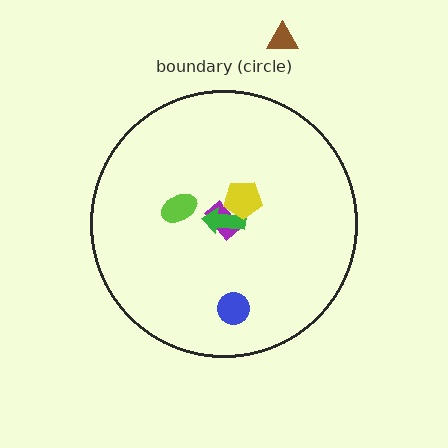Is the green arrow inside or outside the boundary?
Inside.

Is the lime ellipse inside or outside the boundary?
Inside.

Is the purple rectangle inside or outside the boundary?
Inside.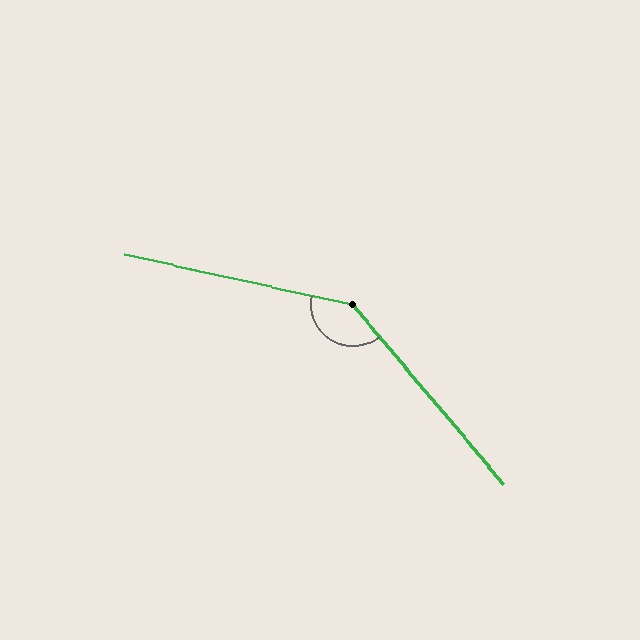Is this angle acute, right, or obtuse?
It is obtuse.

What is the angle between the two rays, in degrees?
Approximately 143 degrees.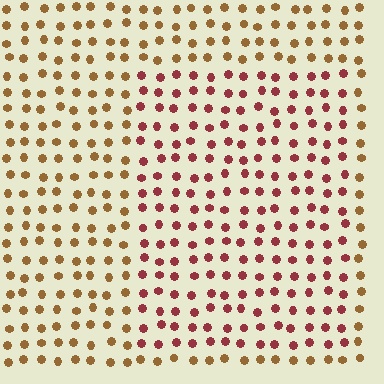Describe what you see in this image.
The image is filled with small brown elements in a uniform arrangement. A rectangle-shaped region is visible where the elements are tinted to a slightly different hue, forming a subtle color boundary.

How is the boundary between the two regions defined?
The boundary is defined purely by a slight shift in hue (about 40 degrees). Spacing, size, and orientation are identical on both sides.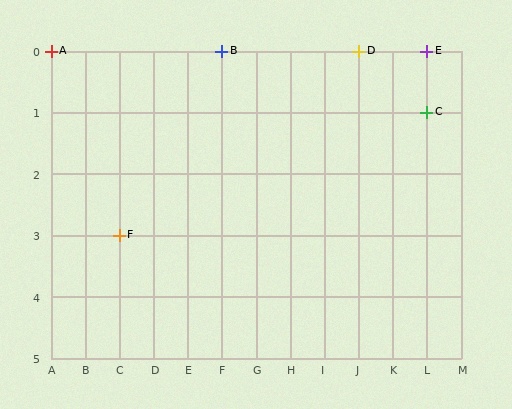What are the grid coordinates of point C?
Point C is at grid coordinates (L, 1).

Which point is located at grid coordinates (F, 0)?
Point B is at (F, 0).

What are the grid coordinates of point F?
Point F is at grid coordinates (C, 3).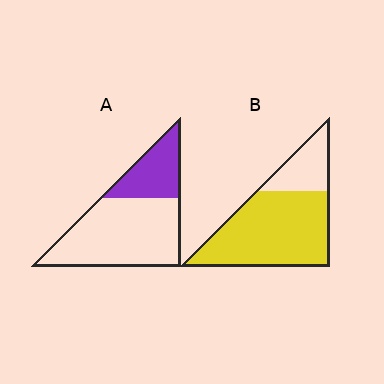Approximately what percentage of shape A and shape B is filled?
A is approximately 30% and B is approximately 75%.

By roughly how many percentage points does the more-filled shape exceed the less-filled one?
By roughly 45 percentage points (B over A).